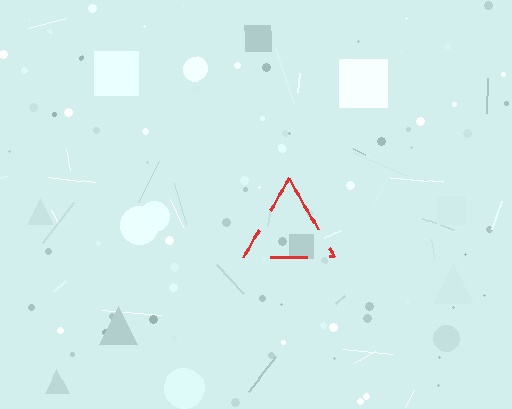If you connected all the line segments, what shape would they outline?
They would outline a triangle.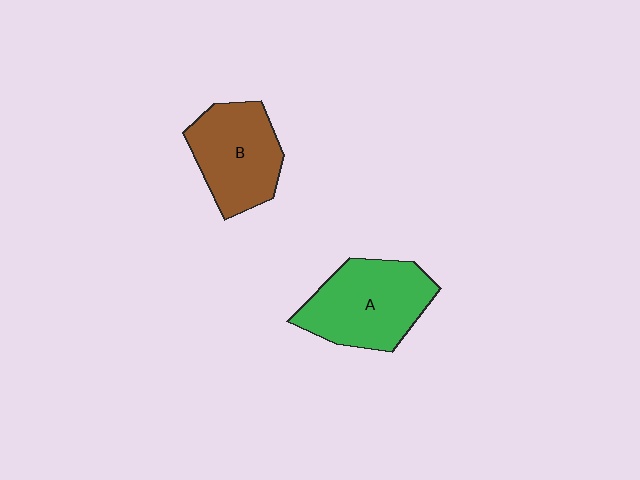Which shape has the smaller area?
Shape B (brown).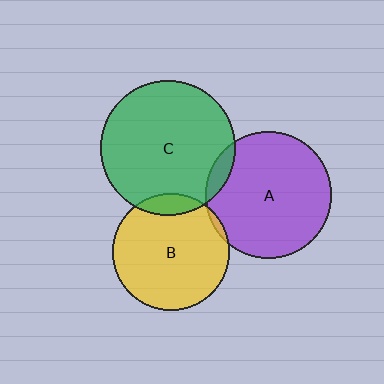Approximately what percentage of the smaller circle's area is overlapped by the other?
Approximately 5%.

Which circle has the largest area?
Circle C (green).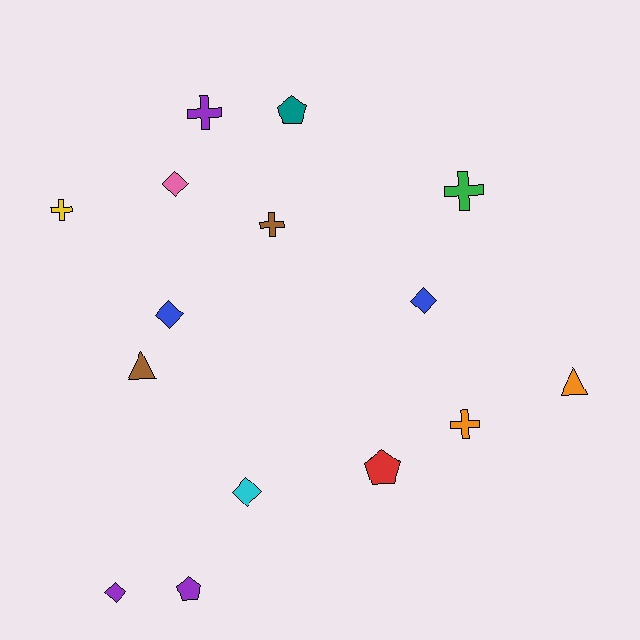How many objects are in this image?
There are 15 objects.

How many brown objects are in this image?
There are 2 brown objects.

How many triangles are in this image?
There are 2 triangles.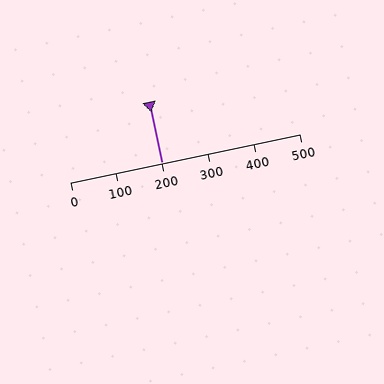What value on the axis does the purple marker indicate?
The marker indicates approximately 200.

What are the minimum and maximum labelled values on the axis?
The axis runs from 0 to 500.